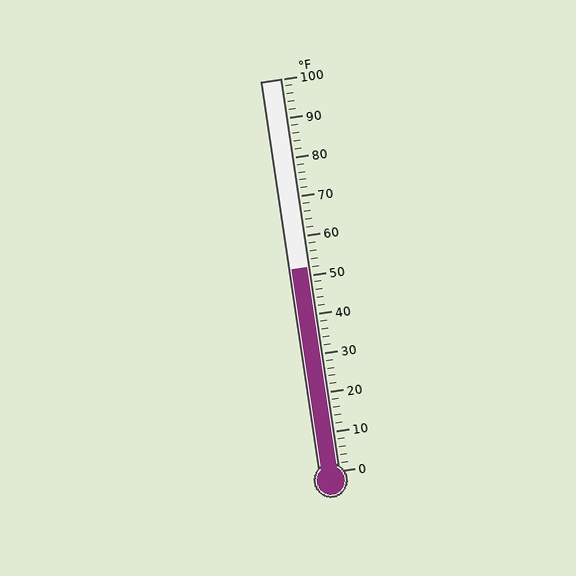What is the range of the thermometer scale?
The thermometer scale ranges from 0°F to 100°F.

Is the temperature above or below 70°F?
The temperature is below 70°F.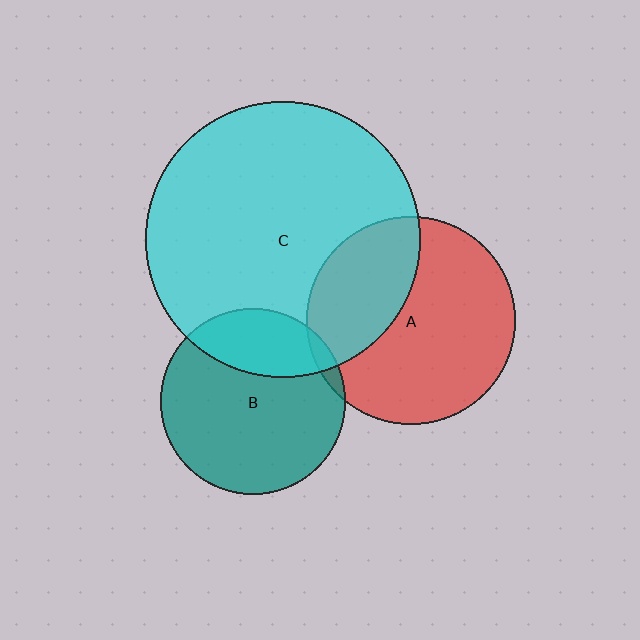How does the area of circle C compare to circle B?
Approximately 2.2 times.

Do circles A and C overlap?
Yes.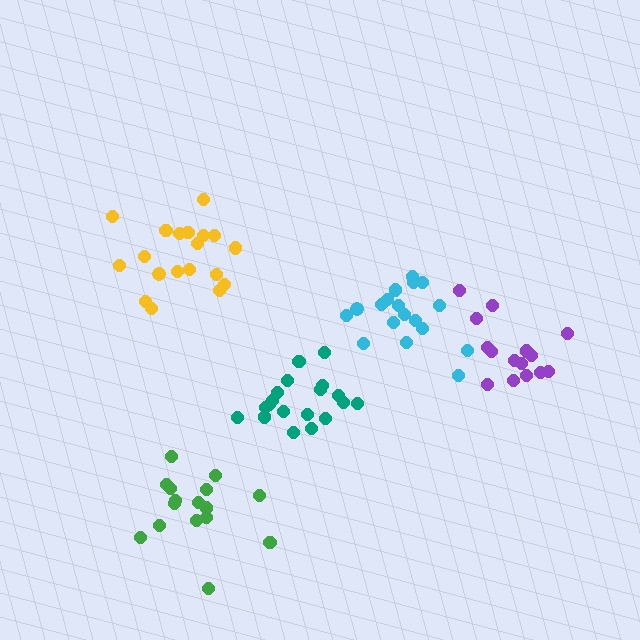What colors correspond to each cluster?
The clusters are colored: green, teal, purple, cyan, yellow.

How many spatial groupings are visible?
There are 5 spatial groupings.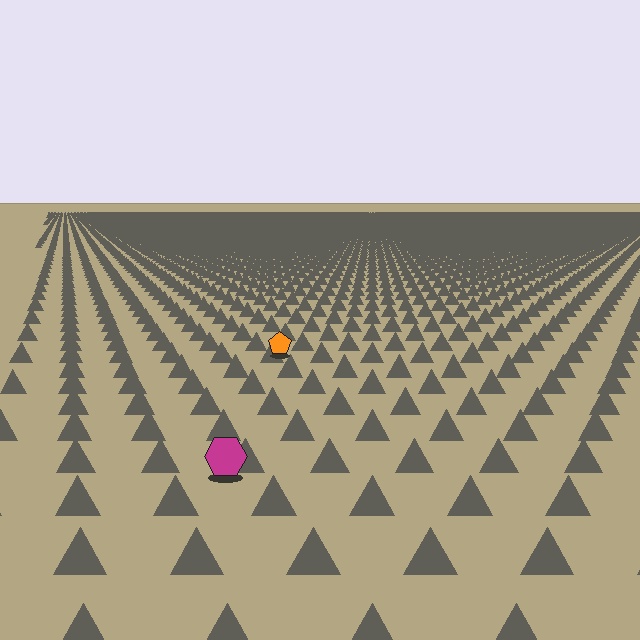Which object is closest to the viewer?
The magenta hexagon is closest. The texture marks near it are larger and more spread out.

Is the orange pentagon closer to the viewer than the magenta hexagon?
No. The magenta hexagon is closer — you can tell from the texture gradient: the ground texture is coarser near it.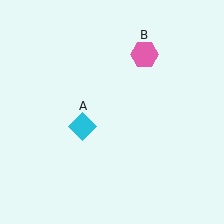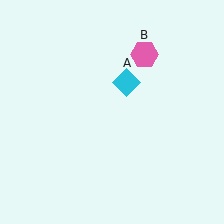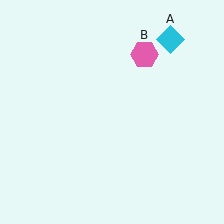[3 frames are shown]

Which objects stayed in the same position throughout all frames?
Pink hexagon (object B) remained stationary.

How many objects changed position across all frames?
1 object changed position: cyan diamond (object A).